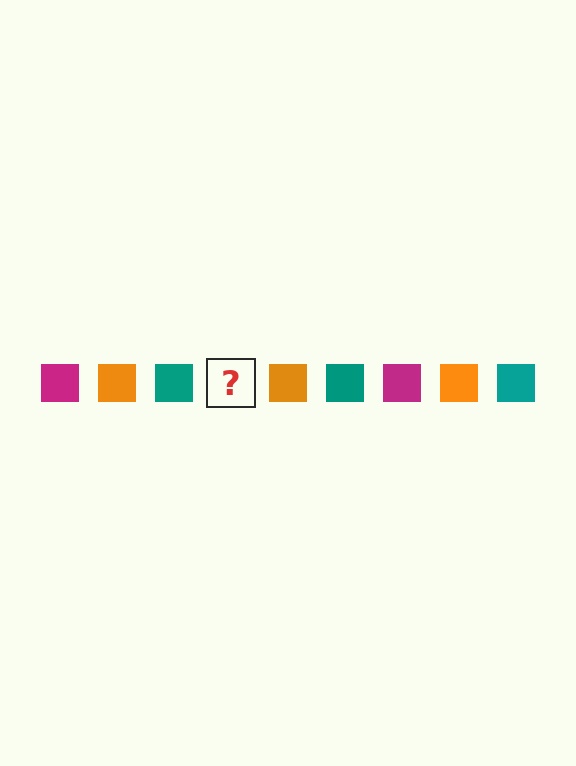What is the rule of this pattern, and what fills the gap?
The rule is that the pattern cycles through magenta, orange, teal squares. The gap should be filled with a magenta square.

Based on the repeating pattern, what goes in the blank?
The blank should be a magenta square.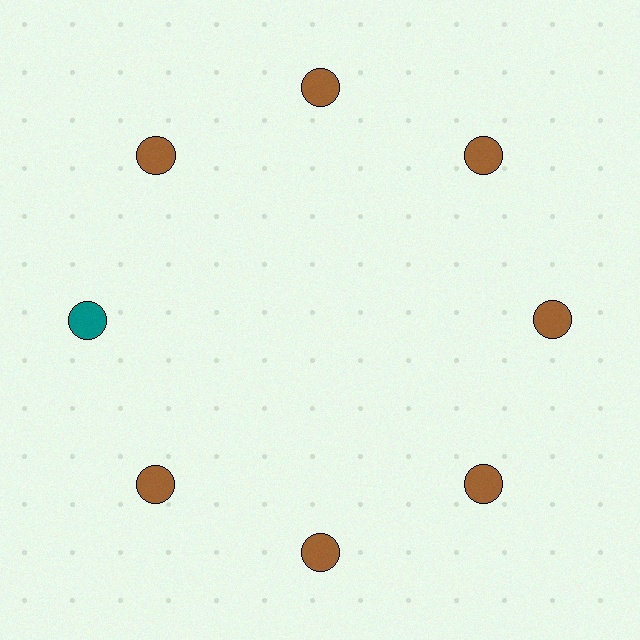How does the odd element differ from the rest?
It has a different color: teal instead of brown.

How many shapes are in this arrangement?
There are 8 shapes arranged in a ring pattern.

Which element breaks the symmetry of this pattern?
The teal circle at roughly the 9 o'clock position breaks the symmetry. All other shapes are brown circles.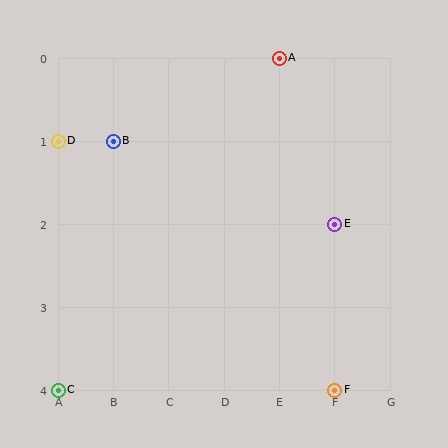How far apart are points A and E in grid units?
Points A and E are 1 column and 2 rows apart (about 2.2 grid units diagonally).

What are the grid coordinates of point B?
Point B is at grid coordinates (B, 1).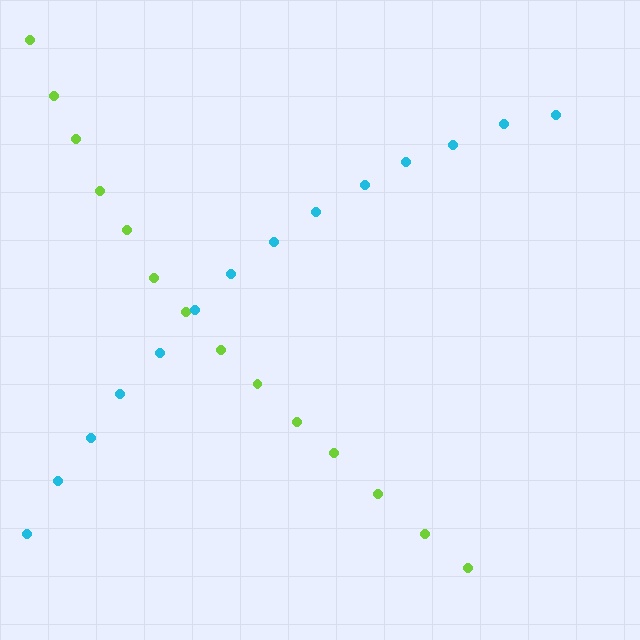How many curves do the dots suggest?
There are 2 distinct paths.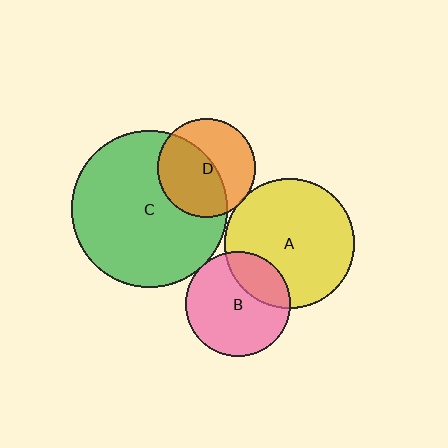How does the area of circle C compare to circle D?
Approximately 2.5 times.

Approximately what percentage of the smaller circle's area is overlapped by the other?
Approximately 5%.